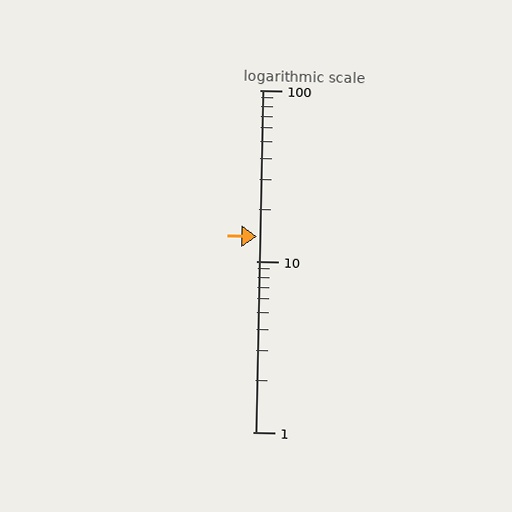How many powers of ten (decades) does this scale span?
The scale spans 2 decades, from 1 to 100.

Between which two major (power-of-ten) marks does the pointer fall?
The pointer is between 10 and 100.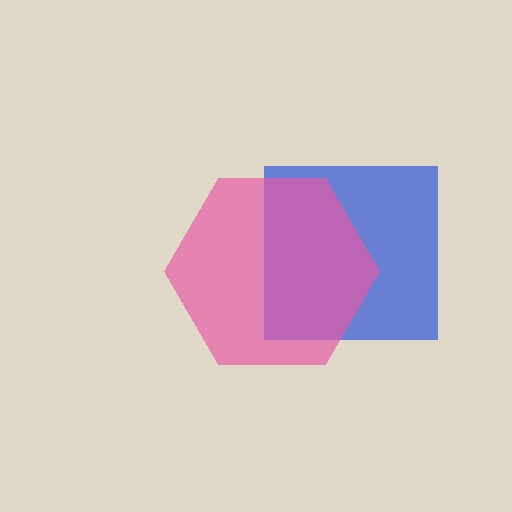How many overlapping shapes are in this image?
There are 2 overlapping shapes in the image.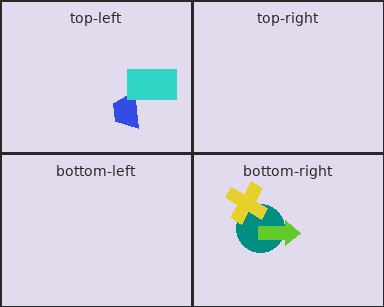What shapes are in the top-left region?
The blue trapezoid, the cyan rectangle.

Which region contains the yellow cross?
The bottom-right region.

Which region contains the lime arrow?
The bottom-right region.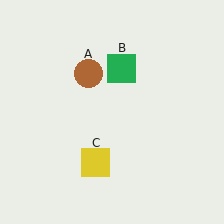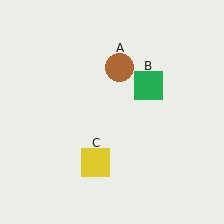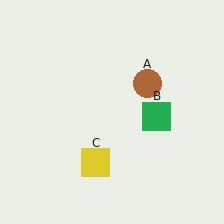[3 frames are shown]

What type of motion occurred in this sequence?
The brown circle (object A), green square (object B) rotated clockwise around the center of the scene.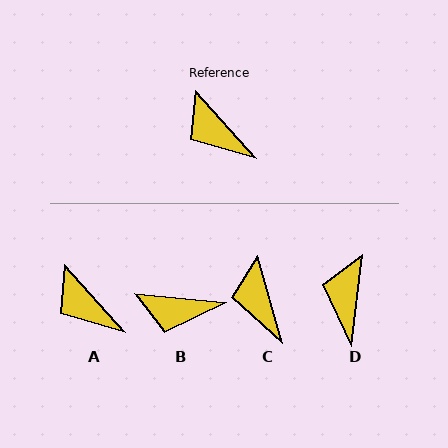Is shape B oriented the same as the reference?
No, it is off by about 43 degrees.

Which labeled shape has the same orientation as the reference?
A.